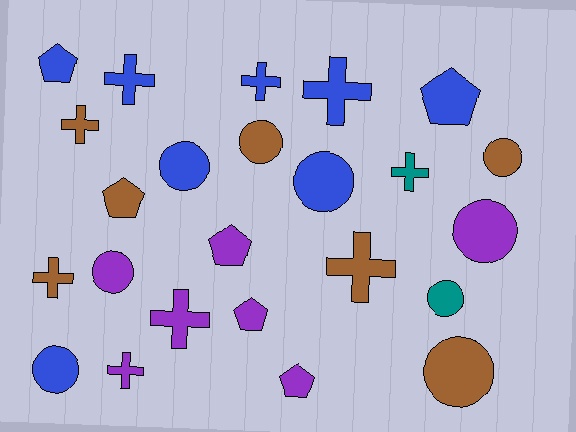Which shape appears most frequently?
Circle, with 9 objects.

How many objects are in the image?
There are 24 objects.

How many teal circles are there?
There is 1 teal circle.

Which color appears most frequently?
Blue, with 8 objects.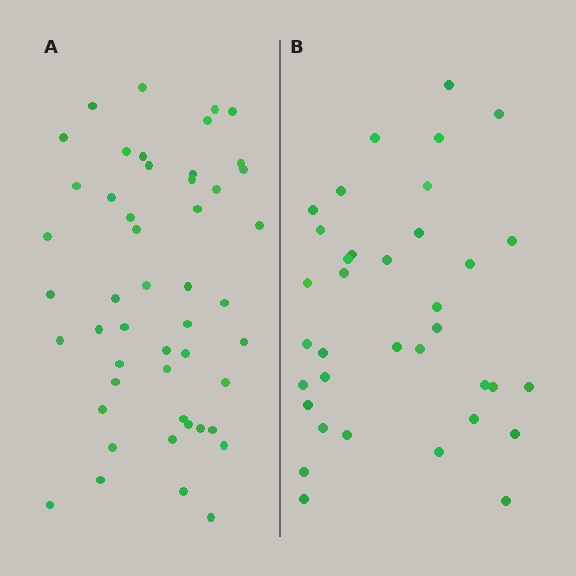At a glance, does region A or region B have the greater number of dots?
Region A (the left region) has more dots.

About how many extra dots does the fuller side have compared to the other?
Region A has approximately 15 more dots than region B.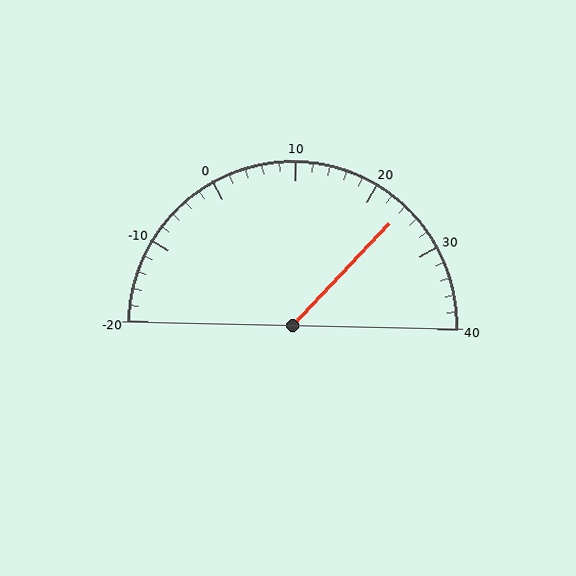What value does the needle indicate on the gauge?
The needle indicates approximately 24.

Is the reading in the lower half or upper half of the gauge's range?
The reading is in the upper half of the range (-20 to 40).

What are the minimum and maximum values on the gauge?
The gauge ranges from -20 to 40.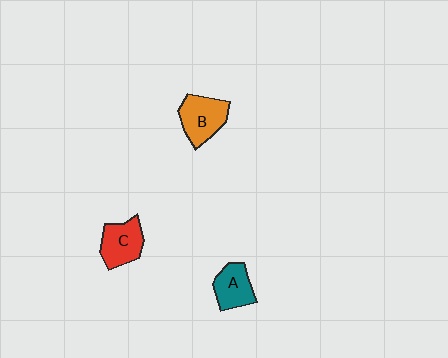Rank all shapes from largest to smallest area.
From largest to smallest: B (orange), C (red), A (teal).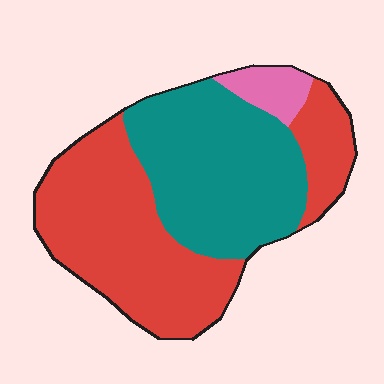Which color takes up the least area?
Pink, at roughly 5%.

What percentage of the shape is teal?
Teal covers roughly 40% of the shape.